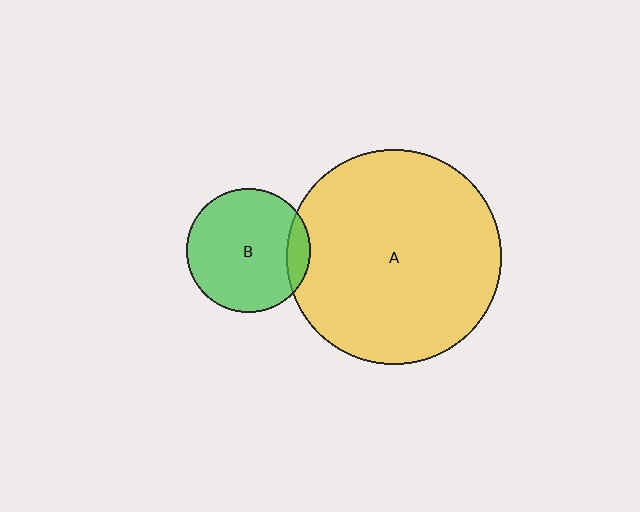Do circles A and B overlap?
Yes.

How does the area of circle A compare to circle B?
Approximately 3.0 times.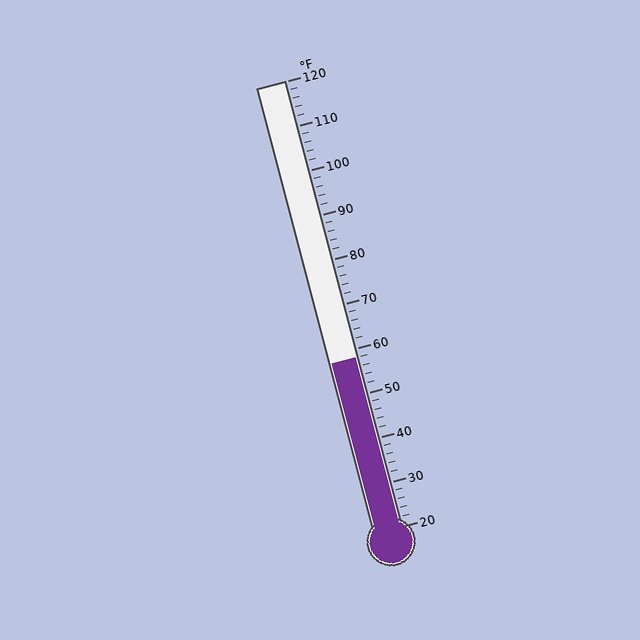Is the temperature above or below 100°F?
The temperature is below 100°F.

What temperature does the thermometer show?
The thermometer shows approximately 58°F.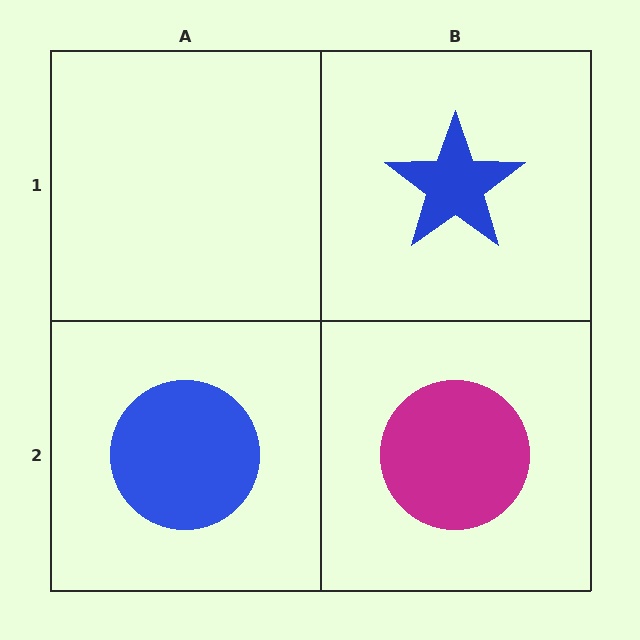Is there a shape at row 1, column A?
No, that cell is empty.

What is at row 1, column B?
A blue star.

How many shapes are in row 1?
1 shape.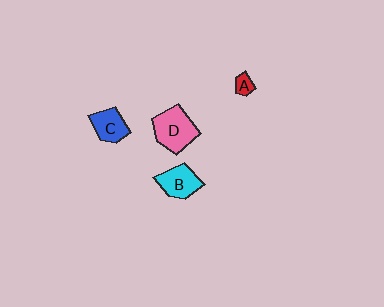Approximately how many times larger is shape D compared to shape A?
Approximately 4.0 times.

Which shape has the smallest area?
Shape A (red).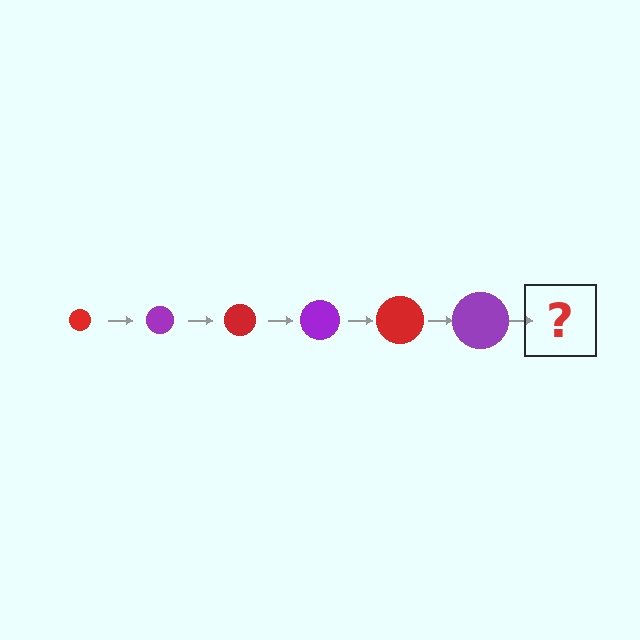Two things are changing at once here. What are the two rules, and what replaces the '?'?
The two rules are that the circle grows larger each step and the color cycles through red and purple. The '?' should be a red circle, larger than the previous one.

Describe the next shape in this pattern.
It should be a red circle, larger than the previous one.